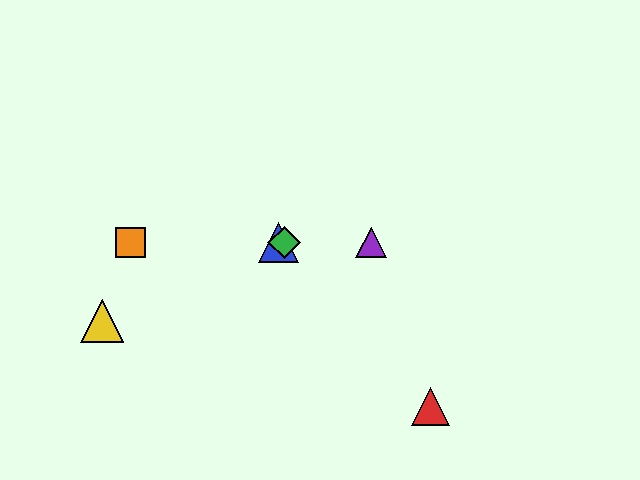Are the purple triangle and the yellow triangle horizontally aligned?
No, the purple triangle is at y≈243 and the yellow triangle is at y≈321.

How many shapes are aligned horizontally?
4 shapes (the blue triangle, the green diamond, the purple triangle, the orange square) are aligned horizontally.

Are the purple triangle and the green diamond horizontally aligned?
Yes, both are at y≈243.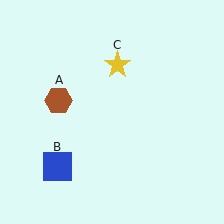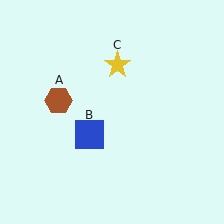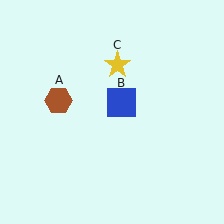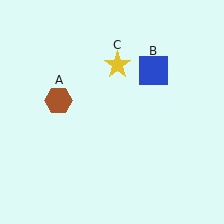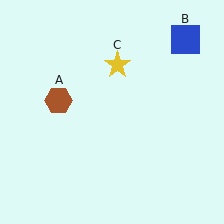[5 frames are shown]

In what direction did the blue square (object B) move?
The blue square (object B) moved up and to the right.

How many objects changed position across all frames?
1 object changed position: blue square (object B).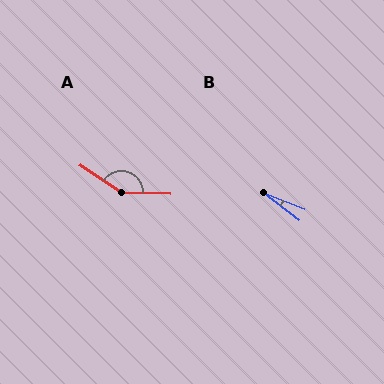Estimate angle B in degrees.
Approximately 15 degrees.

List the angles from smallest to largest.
B (15°), A (148°).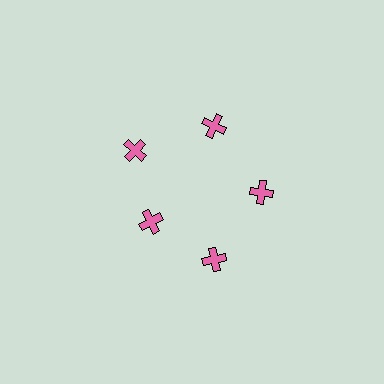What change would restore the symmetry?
The symmetry would be restored by moving it outward, back onto the ring so that all 5 crosses sit at equal angles and equal distance from the center.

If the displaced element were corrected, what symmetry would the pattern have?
It would have 5-fold rotational symmetry — the pattern would map onto itself every 72 degrees.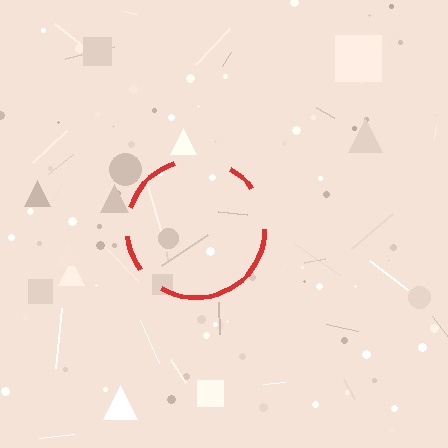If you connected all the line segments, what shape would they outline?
They would outline a circle.